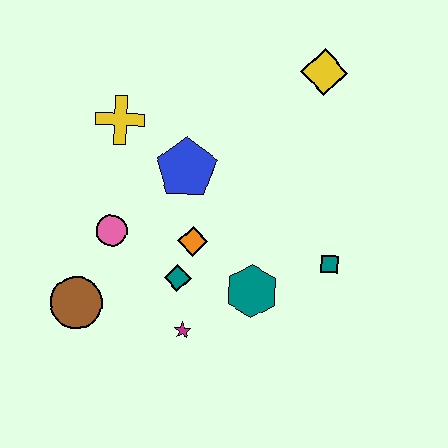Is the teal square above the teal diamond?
Yes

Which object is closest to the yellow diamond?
The blue pentagon is closest to the yellow diamond.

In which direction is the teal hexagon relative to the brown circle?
The teal hexagon is to the right of the brown circle.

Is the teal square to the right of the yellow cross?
Yes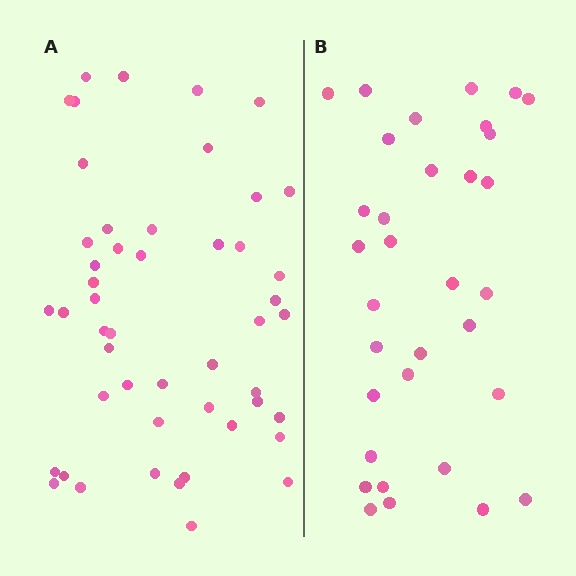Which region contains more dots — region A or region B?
Region A (the left region) has more dots.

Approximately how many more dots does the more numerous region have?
Region A has approximately 15 more dots than region B.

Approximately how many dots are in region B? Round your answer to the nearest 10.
About 30 dots. (The exact count is 33, which rounds to 30.)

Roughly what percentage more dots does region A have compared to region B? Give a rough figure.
About 50% more.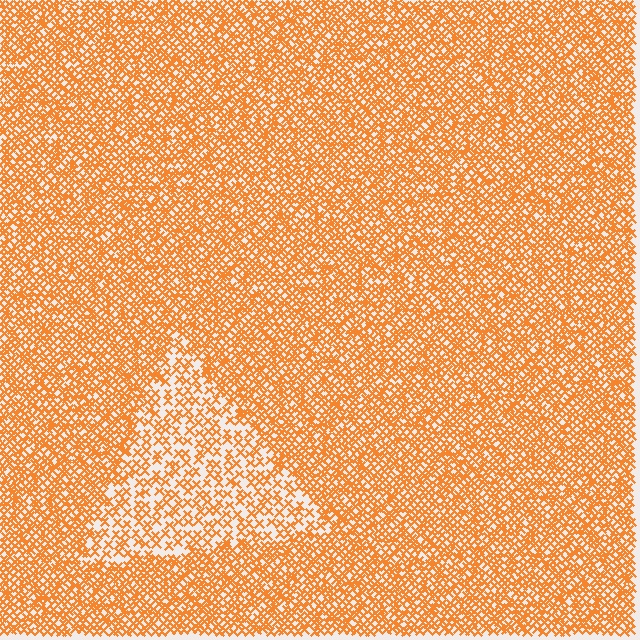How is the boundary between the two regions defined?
The boundary is defined by a change in element density (approximately 2.0x ratio). All elements are the same color, size, and shape.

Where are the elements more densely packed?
The elements are more densely packed outside the triangle boundary.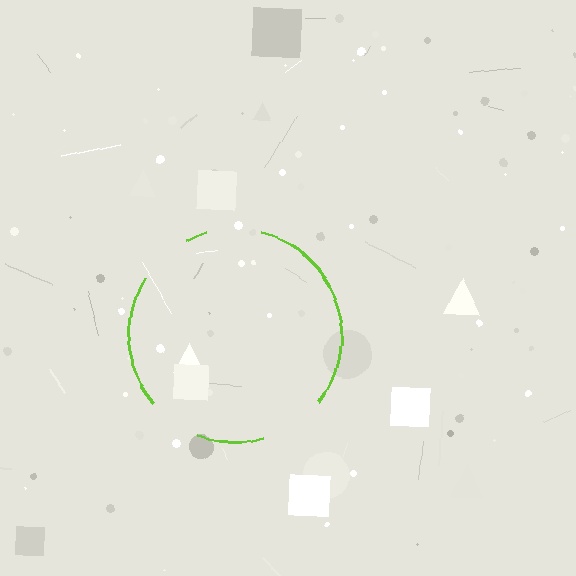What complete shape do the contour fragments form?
The contour fragments form a circle.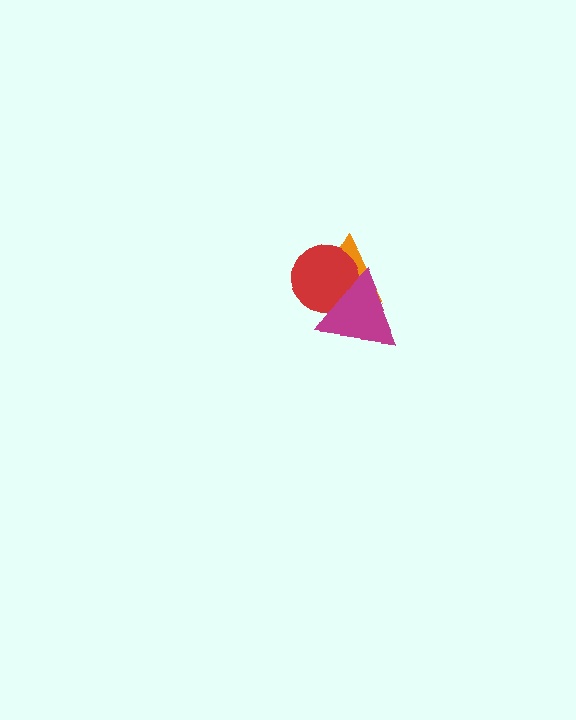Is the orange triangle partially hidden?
Yes, it is partially covered by another shape.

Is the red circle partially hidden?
Yes, it is partially covered by another shape.